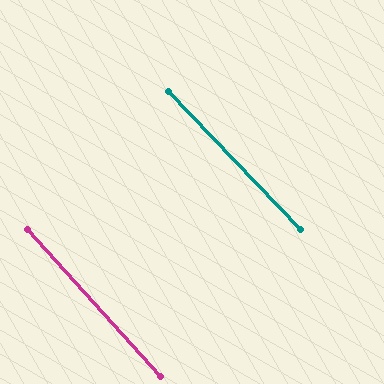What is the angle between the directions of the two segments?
Approximately 1 degree.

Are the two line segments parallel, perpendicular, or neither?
Parallel — their directions differ by only 1.5°.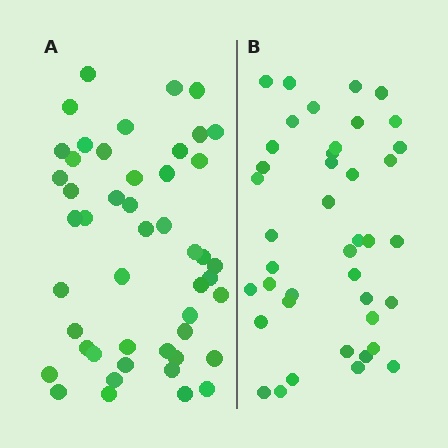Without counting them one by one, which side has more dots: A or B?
Region A (the left region) has more dots.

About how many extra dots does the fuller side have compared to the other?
Region A has roughly 8 or so more dots than region B.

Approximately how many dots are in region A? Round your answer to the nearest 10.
About 50 dots. (The exact count is 48, which rounds to 50.)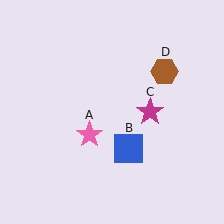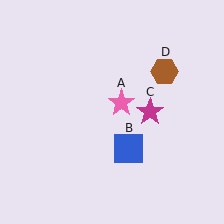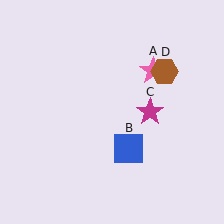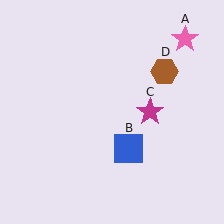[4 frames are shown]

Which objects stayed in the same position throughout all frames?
Blue square (object B) and magenta star (object C) and brown hexagon (object D) remained stationary.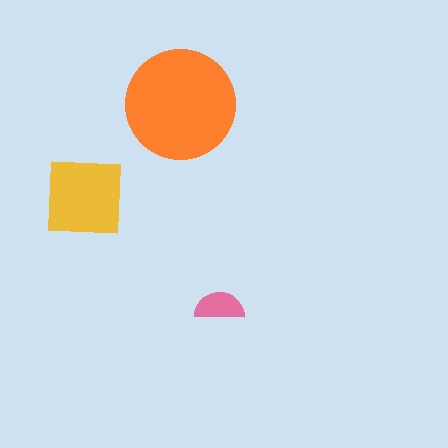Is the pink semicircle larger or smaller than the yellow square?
Smaller.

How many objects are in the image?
There are 3 objects in the image.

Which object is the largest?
The orange circle.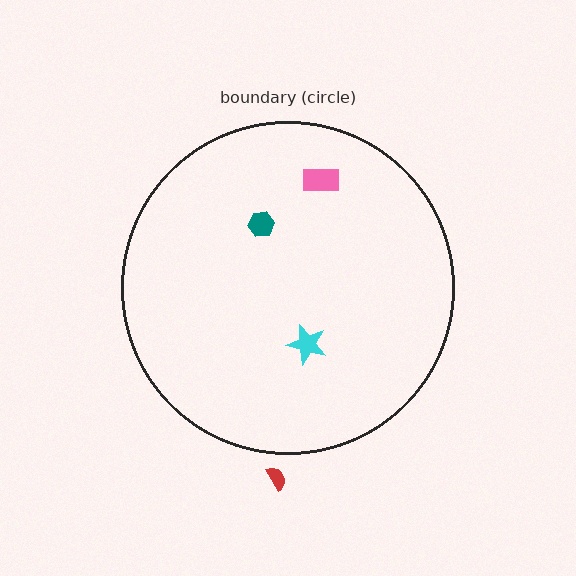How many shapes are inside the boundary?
3 inside, 1 outside.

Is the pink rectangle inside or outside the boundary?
Inside.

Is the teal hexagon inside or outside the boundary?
Inside.